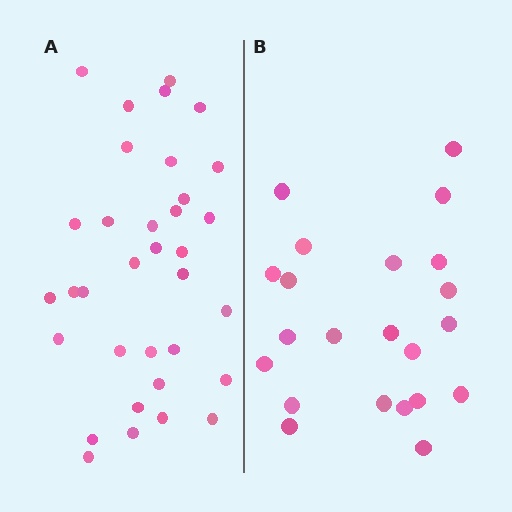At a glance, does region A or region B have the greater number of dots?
Region A (the left region) has more dots.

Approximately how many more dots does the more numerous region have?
Region A has roughly 12 or so more dots than region B.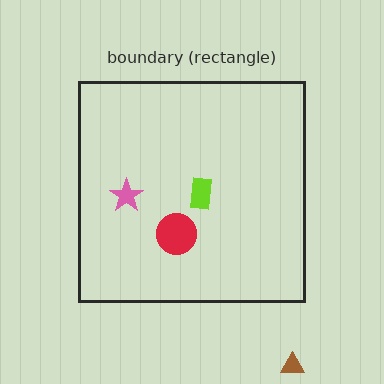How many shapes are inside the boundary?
3 inside, 1 outside.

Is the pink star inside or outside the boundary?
Inside.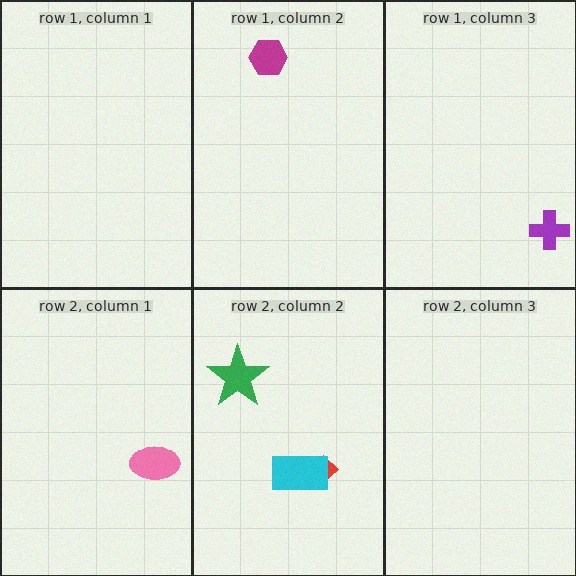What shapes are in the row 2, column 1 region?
The pink ellipse.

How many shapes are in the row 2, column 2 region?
3.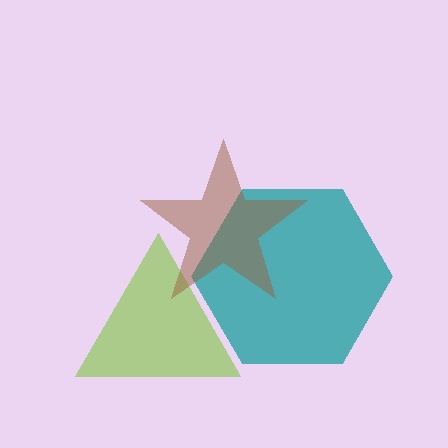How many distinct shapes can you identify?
There are 3 distinct shapes: a lime triangle, a teal hexagon, a brown star.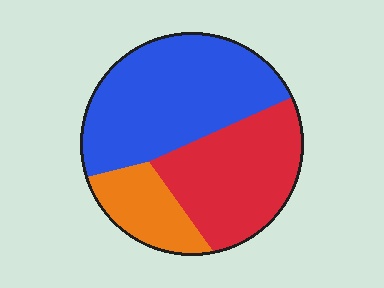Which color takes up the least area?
Orange, at roughly 15%.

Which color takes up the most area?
Blue, at roughly 50%.